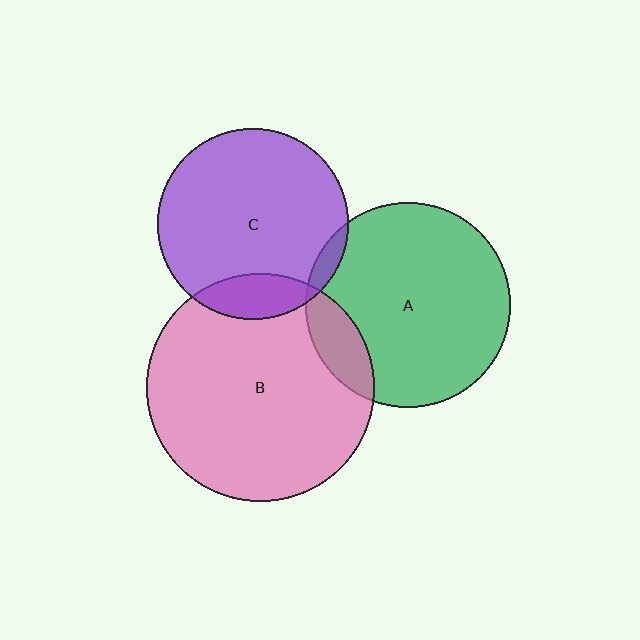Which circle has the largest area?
Circle B (pink).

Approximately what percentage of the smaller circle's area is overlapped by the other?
Approximately 5%.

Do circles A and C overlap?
Yes.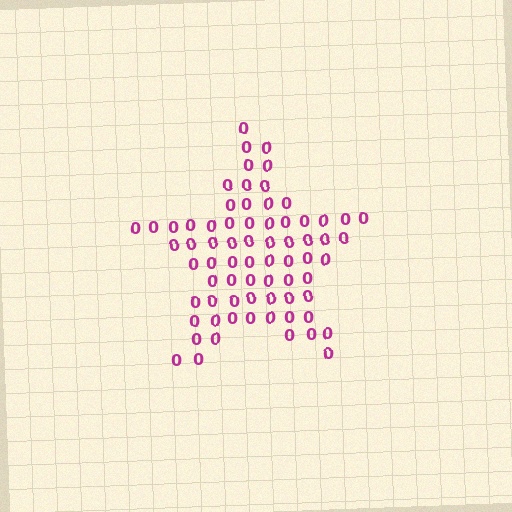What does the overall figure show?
The overall figure shows a star.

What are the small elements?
The small elements are digit 0's.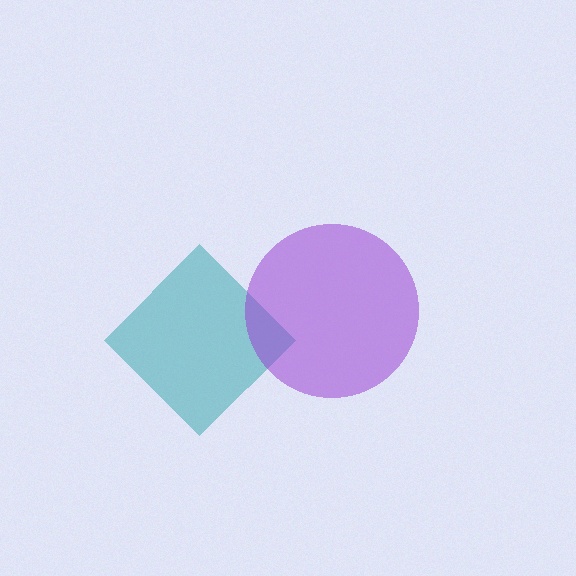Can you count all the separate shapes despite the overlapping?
Yes, there are 2 separate shapes.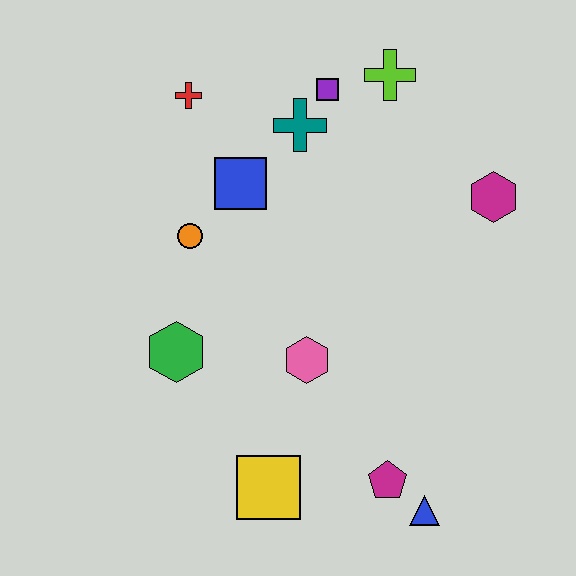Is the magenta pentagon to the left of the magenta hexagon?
Yes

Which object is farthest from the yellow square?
The lime cross is farthest from the yellow square.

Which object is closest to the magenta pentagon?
The blue triangle is closest to the magenta pentagon.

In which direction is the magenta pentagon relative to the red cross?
The magenta pentagon is below the red cross.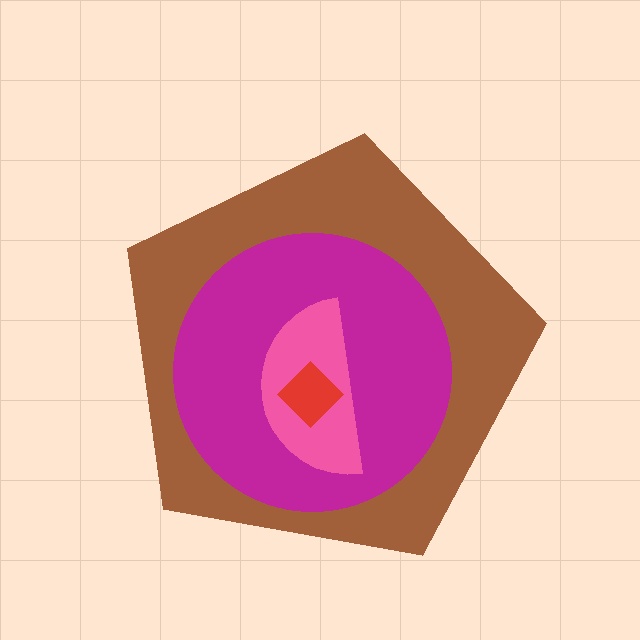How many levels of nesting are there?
4.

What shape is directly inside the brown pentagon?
The magenta circle.